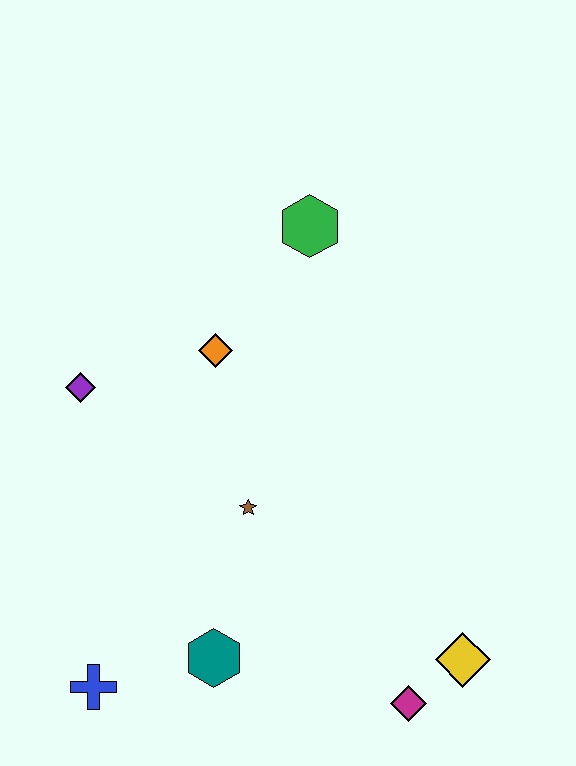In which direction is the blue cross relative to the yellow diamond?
The blue cross is to the left of the yellow diamond.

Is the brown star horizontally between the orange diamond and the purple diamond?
No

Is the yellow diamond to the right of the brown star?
Yes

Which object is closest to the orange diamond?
The purple diamond is closest to the orange diamond.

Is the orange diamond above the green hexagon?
No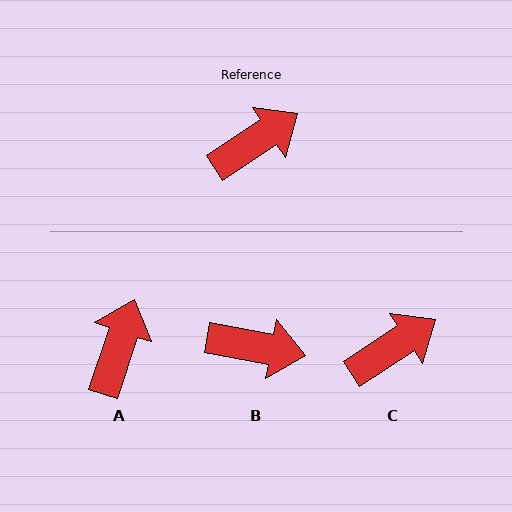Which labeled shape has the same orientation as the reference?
C.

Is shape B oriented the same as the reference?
No, it is off by about 44 degrees.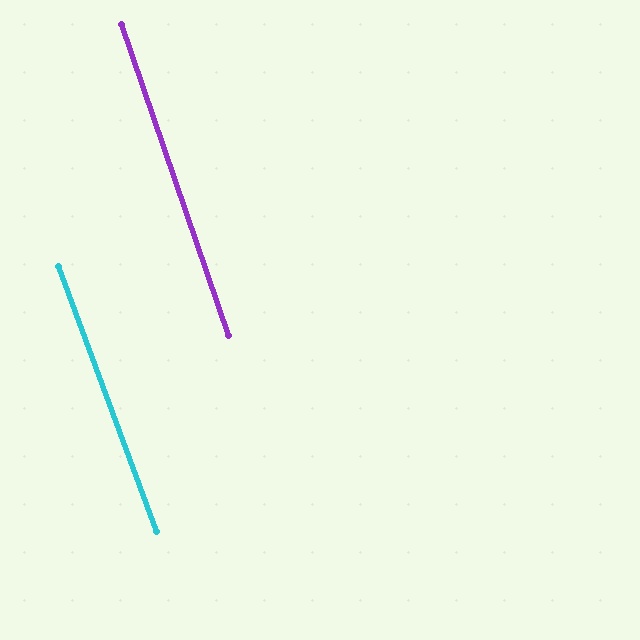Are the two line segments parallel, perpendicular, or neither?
Parallel — their directions differ by only 1.1°.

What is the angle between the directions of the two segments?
Approximately 1 degree.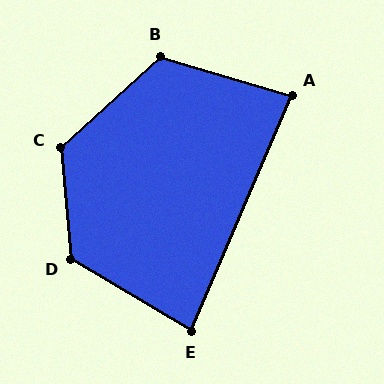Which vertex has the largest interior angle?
C, at approximately 127 degrees.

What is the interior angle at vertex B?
Approximately 121 degrees (obtuse).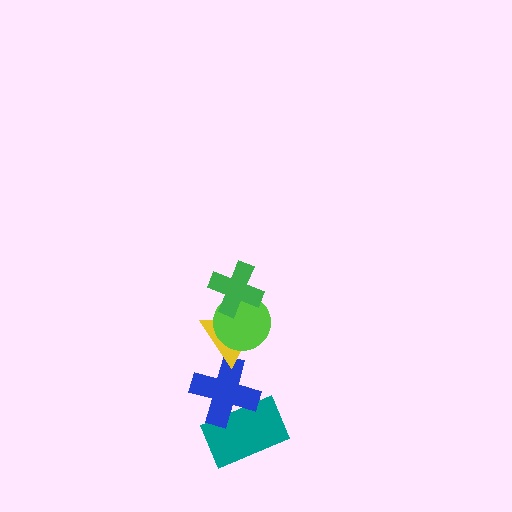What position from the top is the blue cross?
The blue cross is 4th from the top.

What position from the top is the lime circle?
The lime circle is 2nd from the top.